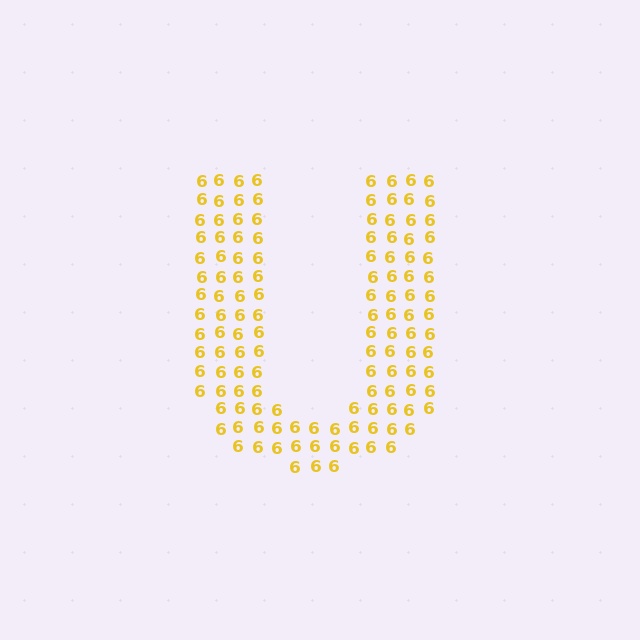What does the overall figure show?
The overall figure shows the letter U.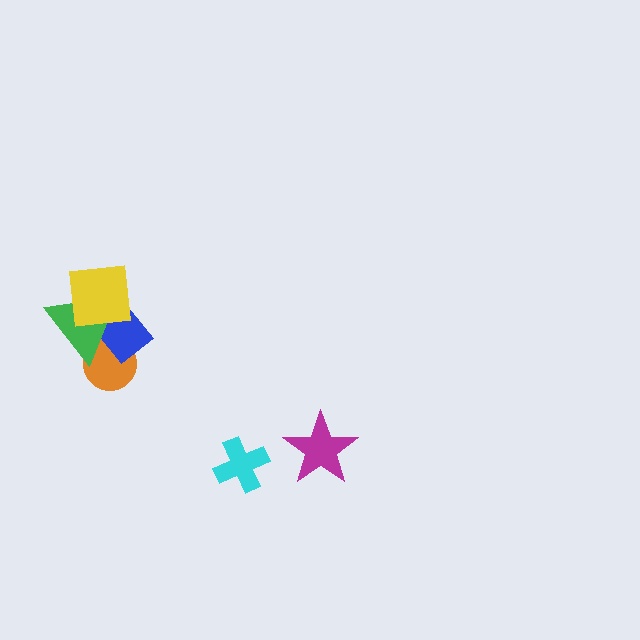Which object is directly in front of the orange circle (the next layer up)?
The blue diamond is directly in front of the orange circle.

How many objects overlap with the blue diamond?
3 objects overlap with the blue diamond.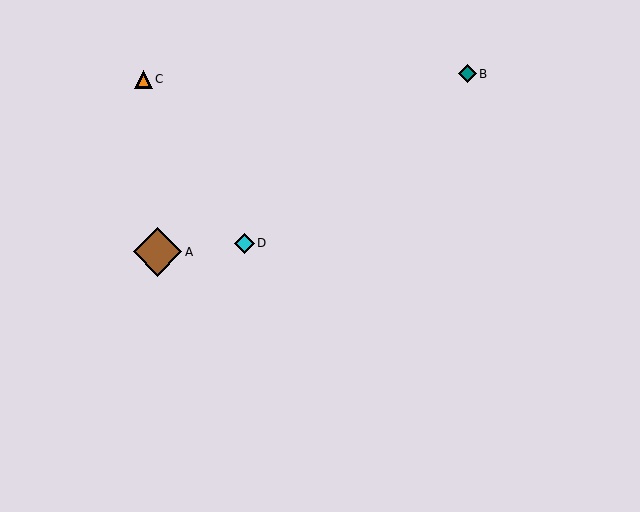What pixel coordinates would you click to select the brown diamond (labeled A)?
Click at (157, 252) to select the brown diamond A.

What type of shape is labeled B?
Shape B is a teal diamond.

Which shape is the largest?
The brown diamond (labeled A) is the largest.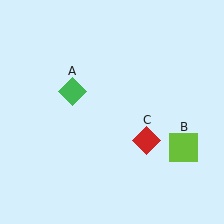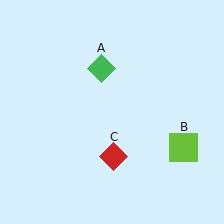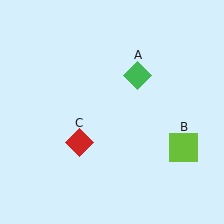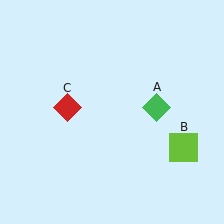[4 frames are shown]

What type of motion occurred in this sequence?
The green diamond (object A), red diamond (object C) rotated clockwise around the center of the scene.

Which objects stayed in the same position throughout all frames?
Lime square (object B) remained stationary.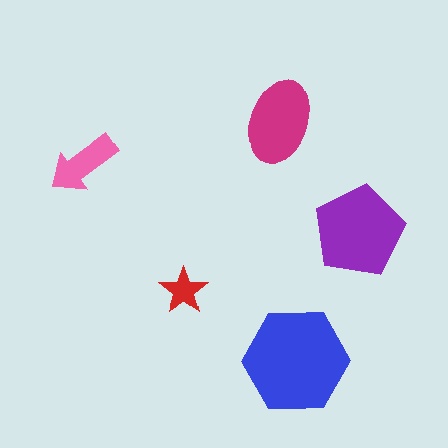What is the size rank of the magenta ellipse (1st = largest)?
3rd.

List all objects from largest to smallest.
The blue hexagon, the purple pentagon, the magenta ellipse, the pink arrow, the red star.